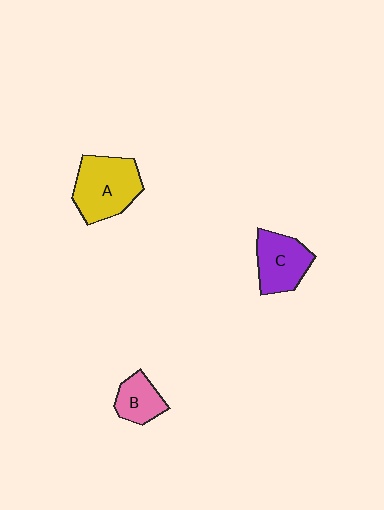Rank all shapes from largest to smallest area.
From largest to smallest: A (yellow), C (purple), B (pink).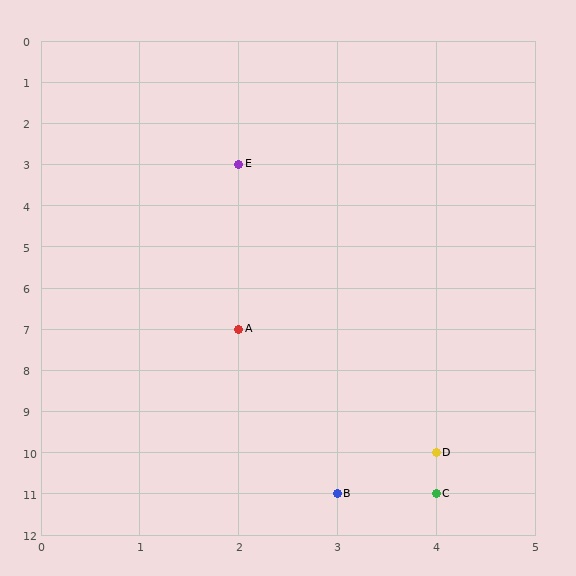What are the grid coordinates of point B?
Point B is at grid coordinates (3, 11).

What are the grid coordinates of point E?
Point E is at grid coordinates (2, 3).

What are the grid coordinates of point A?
Point A is at grid coordinates (2, 7).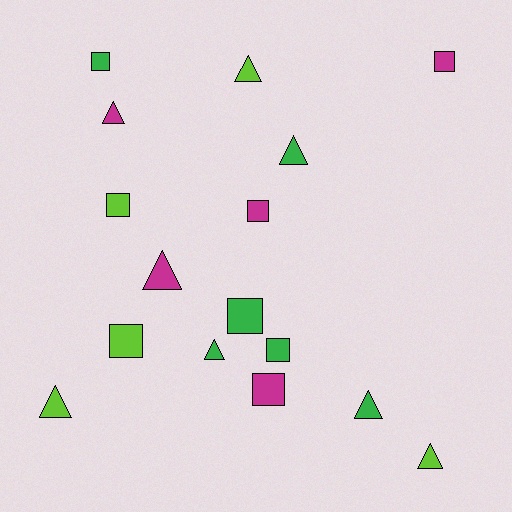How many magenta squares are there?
There are 3 magenta squares.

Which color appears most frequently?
Green, with 6 objects.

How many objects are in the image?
There are 16 objects.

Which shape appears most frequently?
Triangle, with 8 objects.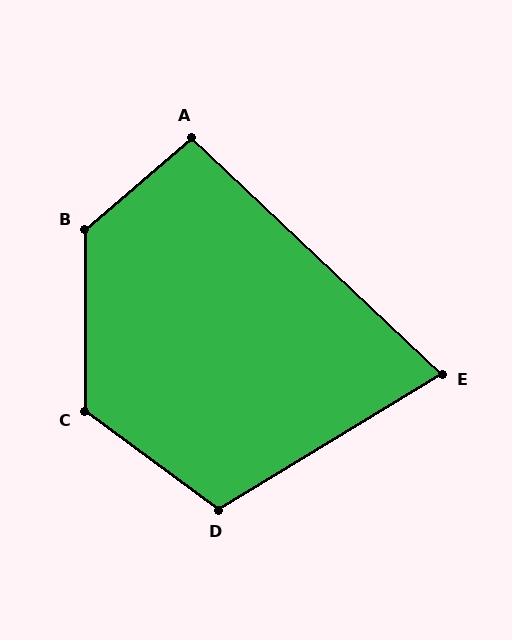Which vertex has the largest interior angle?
B, at approximately 131 degrees.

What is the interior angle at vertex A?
Approximately 96 degrees (obtuse).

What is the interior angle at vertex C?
Approximately 127 degrees (obtuse).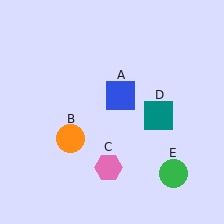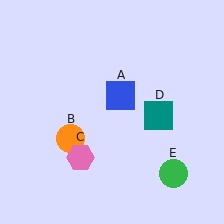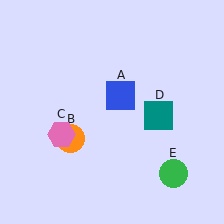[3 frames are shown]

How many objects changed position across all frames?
1 object changed position: pink hexagon (object C).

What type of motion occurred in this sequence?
The pink hexagon (object C) rotated clockwise around the center of the scene.